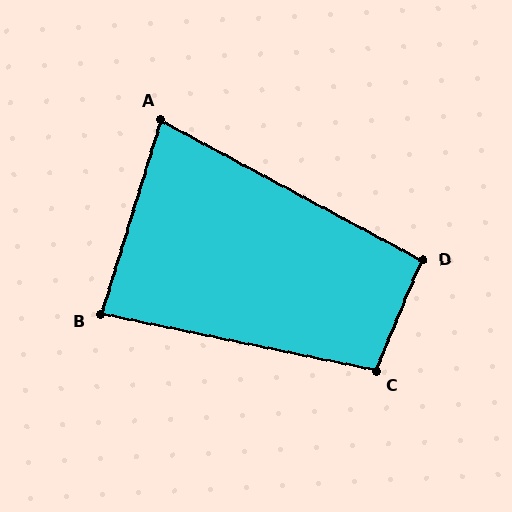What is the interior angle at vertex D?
Approximately 96 degrees (obtuse).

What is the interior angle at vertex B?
Approximately 84 degrees (acute).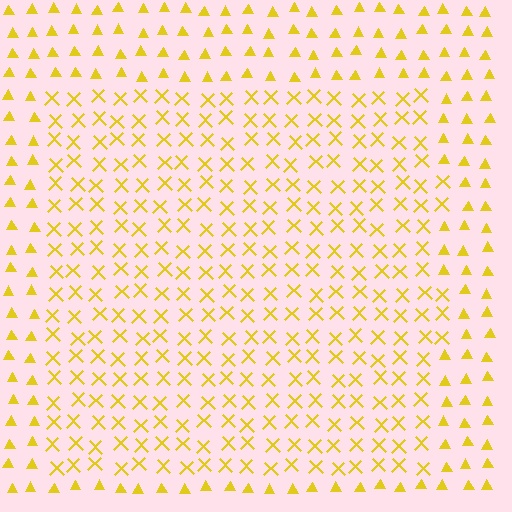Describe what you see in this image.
The image is filled with small yellow elements arranged in a uniform grid. A rectangle-shaped region contains X marks, while the surrounding area contains triangles. The boundary is defined purely by the change in element shape.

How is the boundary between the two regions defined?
The boundary is defined by a change in element shape: X marks inside vs. triangles outside. All elements share the same color and spacing.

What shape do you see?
I see a rectangle.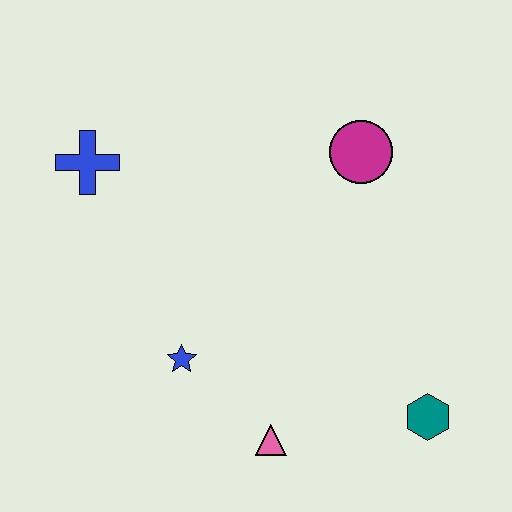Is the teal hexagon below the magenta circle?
Yes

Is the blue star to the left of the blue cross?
No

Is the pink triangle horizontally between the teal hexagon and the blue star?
Yes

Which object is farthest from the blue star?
The magenta circle is farthest from the blue star.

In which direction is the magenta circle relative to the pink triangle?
The magenta circle is above the pink triangle.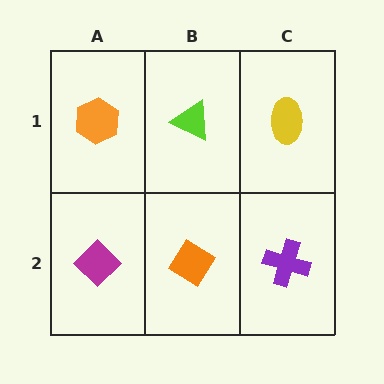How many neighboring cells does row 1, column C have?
2.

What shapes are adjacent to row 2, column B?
A lime triangle (row 1, column B), a magenta diamond (row 2, column A), a purple cross (row 2, column C).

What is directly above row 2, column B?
A lime triangle.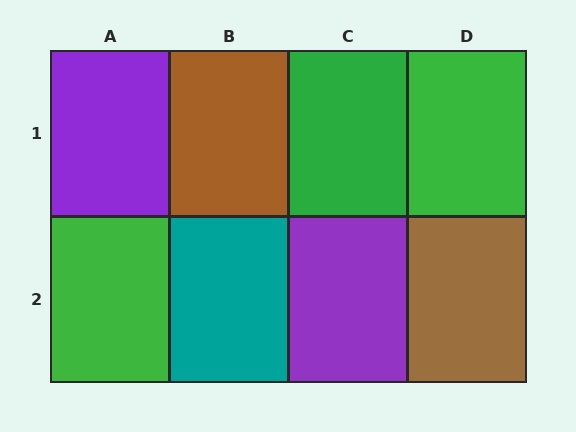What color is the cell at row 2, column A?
Green.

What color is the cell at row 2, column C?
Purple.